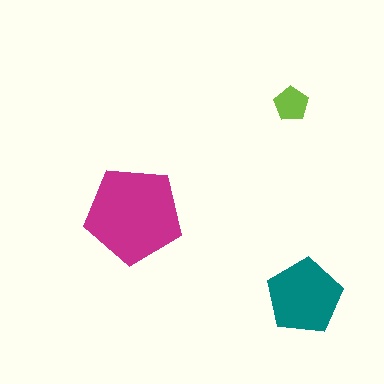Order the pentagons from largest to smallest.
the magenta one, the teal one, the lime one.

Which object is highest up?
The lime pentagon is topmost.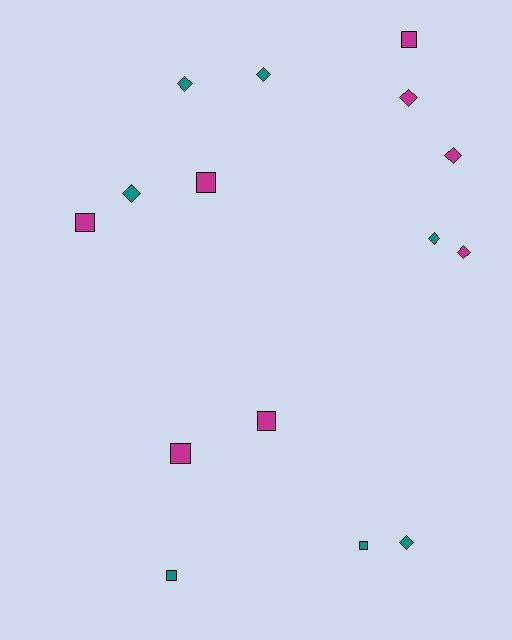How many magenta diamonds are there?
There are 3 magenta diamonds.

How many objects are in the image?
There are 15 objects.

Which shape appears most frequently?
Diamond, with 8 objects.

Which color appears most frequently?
Magenta, with 8 objects.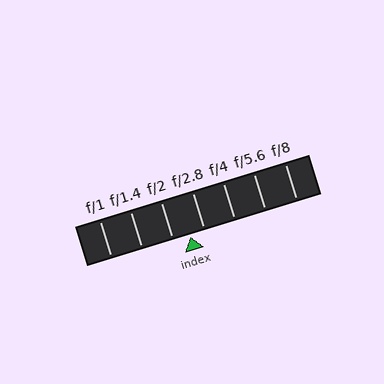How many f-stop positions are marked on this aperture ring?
There are 7 f-stop positions marked.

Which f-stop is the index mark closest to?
The index mark is closest to f/2.8.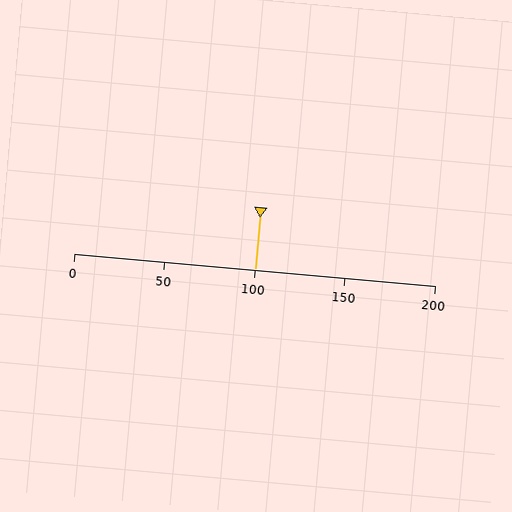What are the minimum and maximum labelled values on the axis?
The axis runs from 0 to 200.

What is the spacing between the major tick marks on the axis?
The major ticks are spaced 50 apart.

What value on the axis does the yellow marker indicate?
The marker indicates approximately 100.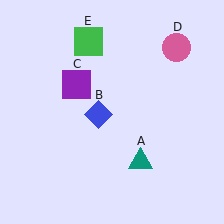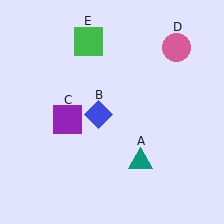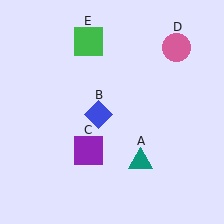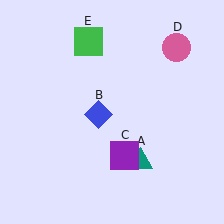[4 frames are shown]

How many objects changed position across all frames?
1 object changed position: purple square (object C).